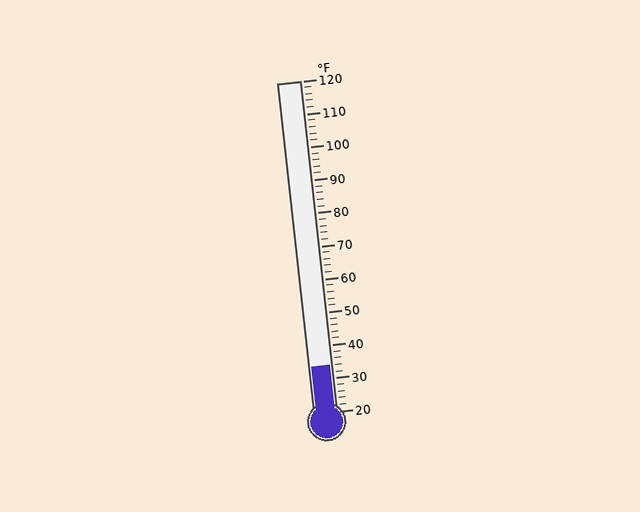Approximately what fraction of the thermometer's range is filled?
The thermometer is filled to approximately 15% of its range.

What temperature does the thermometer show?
The thermometer shows approximately 34°F.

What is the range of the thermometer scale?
The thermometer scale ranges from 20°F to 120°F.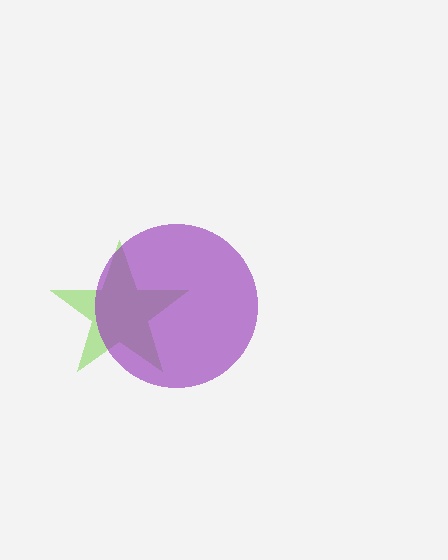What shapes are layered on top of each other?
The layered shapes are: a lime star, a purple circle.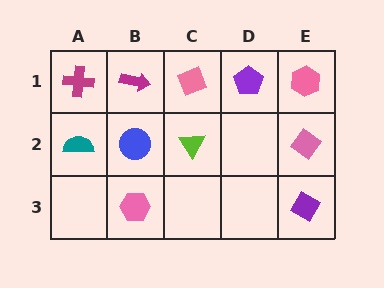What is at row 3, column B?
A pink hexagon.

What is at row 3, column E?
A purple diamond.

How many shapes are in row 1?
5 shapes.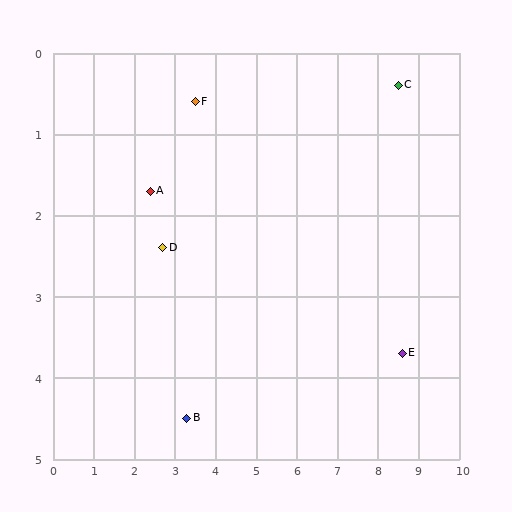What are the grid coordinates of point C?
Point C is at approximately (8.5, 0.4).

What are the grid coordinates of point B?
Point B is at approximately (3.3, 4.5).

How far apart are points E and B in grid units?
Points E and B are about 5.4 grid units apart.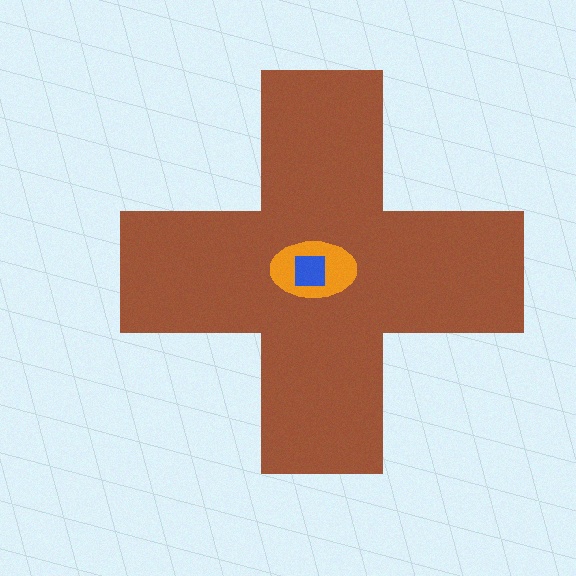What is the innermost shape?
The blue square.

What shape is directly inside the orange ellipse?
The blue square.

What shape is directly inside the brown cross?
The orange ellipse.